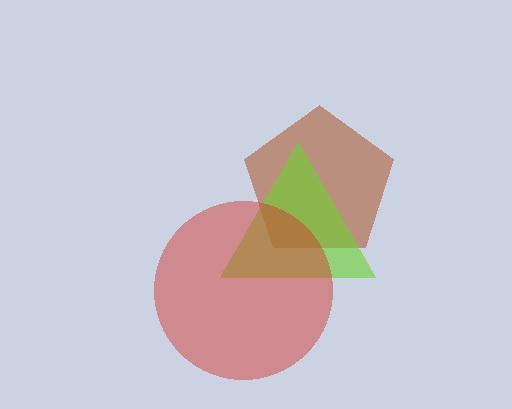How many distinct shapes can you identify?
There are 3 distinct shapes: a brown pentagon, a lime triangle, a red circle.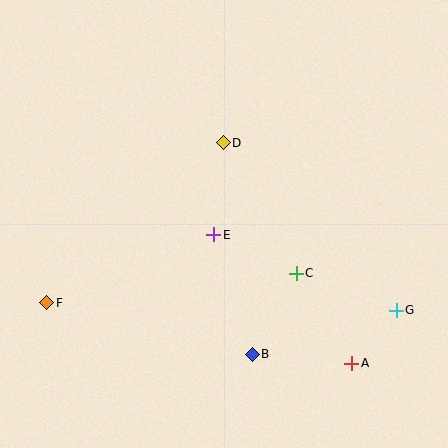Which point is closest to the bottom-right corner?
Point A is closest to the bottom-right corner.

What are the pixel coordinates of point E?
Point E is at (214, 235).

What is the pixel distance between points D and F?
The distance between D and F is 238 pixels.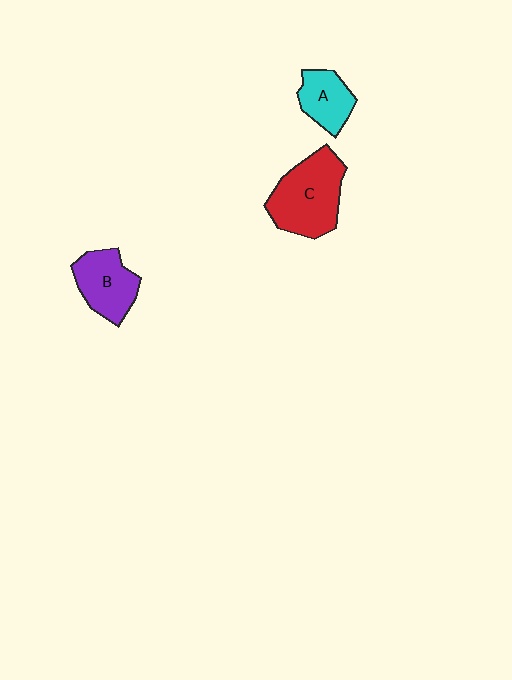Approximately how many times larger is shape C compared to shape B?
Approximately 1.4 times.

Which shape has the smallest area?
Shape A (cyan).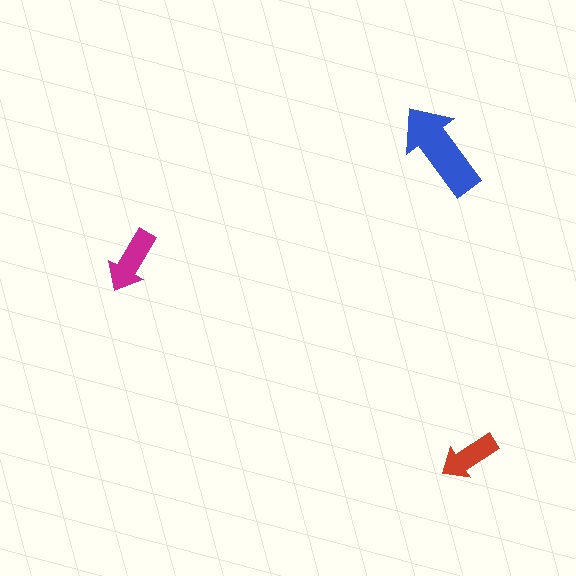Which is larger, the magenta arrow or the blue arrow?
The blue one.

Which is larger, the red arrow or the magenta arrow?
The magenta one.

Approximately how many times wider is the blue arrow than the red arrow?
About 1.5 times wider.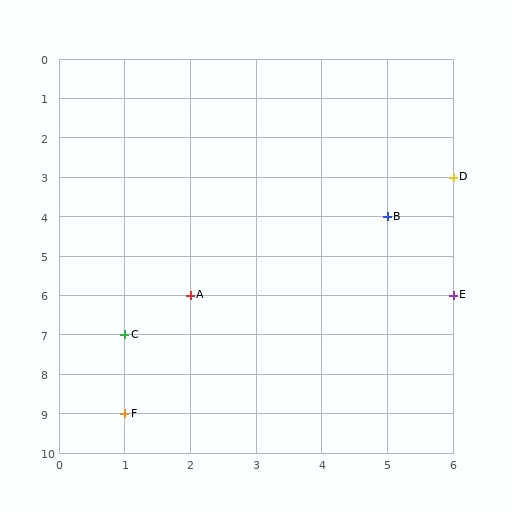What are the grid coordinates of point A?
Point A is at grid coordinates (2, 6).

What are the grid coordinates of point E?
Point E is at grid coordinates (6, 6).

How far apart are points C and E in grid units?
Points C and E are 5 columns and 1 row apart (about 5.1 grid units diagonally).